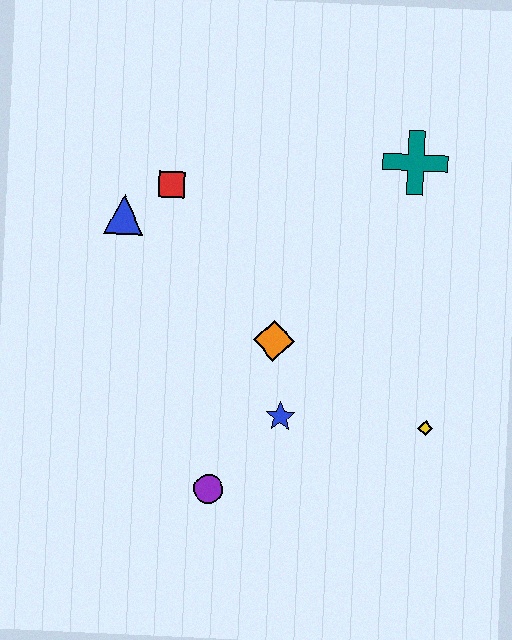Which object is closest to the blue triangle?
The red square is closest to the blue triangle.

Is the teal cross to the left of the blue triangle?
No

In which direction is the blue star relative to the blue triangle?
The blue star is below the blue triangle.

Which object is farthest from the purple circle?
The teal cross is farthest from the purple circle.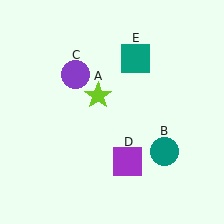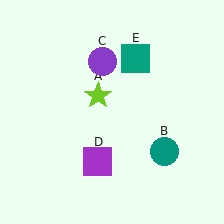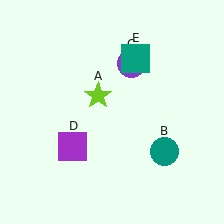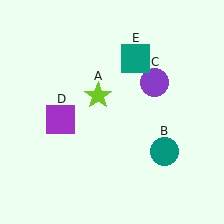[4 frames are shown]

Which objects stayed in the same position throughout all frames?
Lime star (object A) and teal circle (object B) and teal square (object E) remained stationary.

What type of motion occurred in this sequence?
The purple circle (object C), purple square (object D) rotated clockwise around the center of the scene.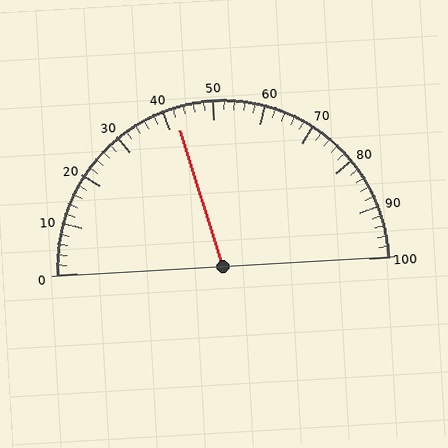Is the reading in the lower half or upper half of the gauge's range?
The reading is in the lower half of the range (0 to 100).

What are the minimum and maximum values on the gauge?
The gauge ranges from 0 to 100.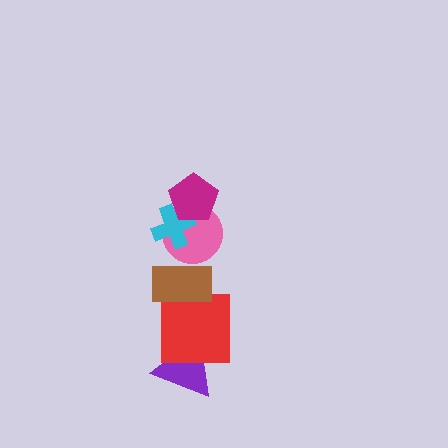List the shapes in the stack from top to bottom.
From top to bottom: the magenta pentagon, the cyan cross, the pink circle, the brown rectangle, the red square, the purple triangle.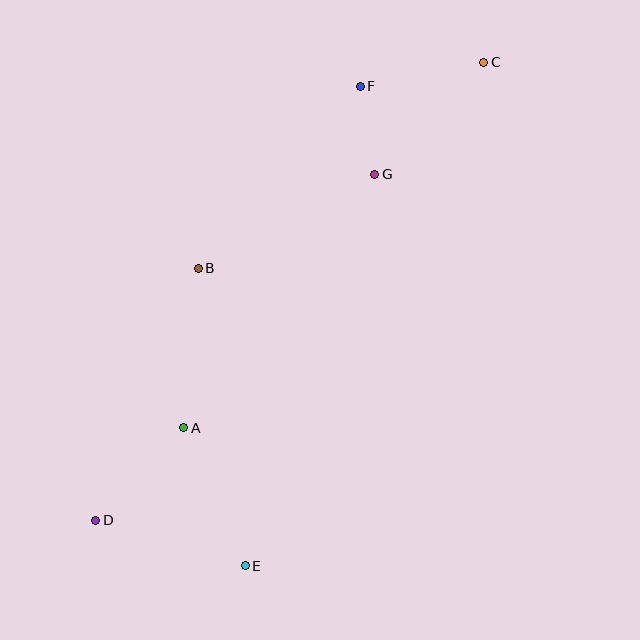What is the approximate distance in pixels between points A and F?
The distance between A and F is approximately 385 pixels.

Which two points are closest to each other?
Points F and G are closest to each other.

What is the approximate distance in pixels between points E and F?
The distance between E and F is approximately 493 pixels.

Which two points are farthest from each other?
Points C and D are farthest from each other.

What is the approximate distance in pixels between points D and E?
The distance between D and E is approximately 156 pixels.